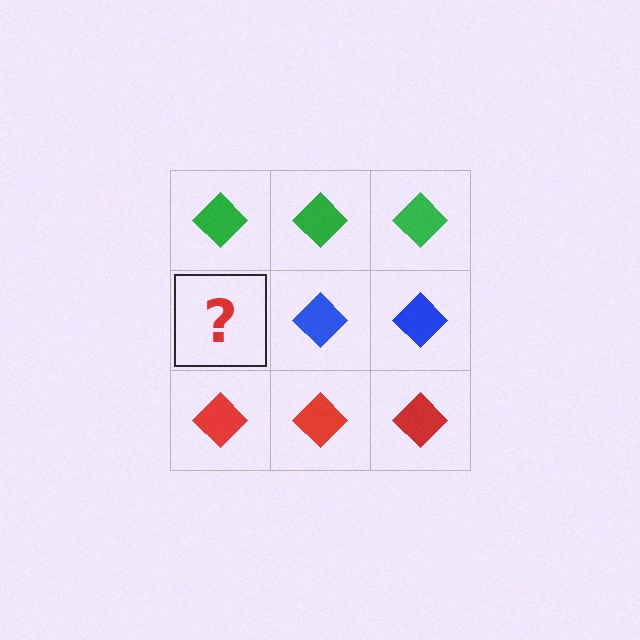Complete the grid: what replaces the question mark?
The question mark should be replaced with a blue diamond.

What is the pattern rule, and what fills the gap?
The rule is that each row has a consistent color. The gap should be filled with a blue diamond.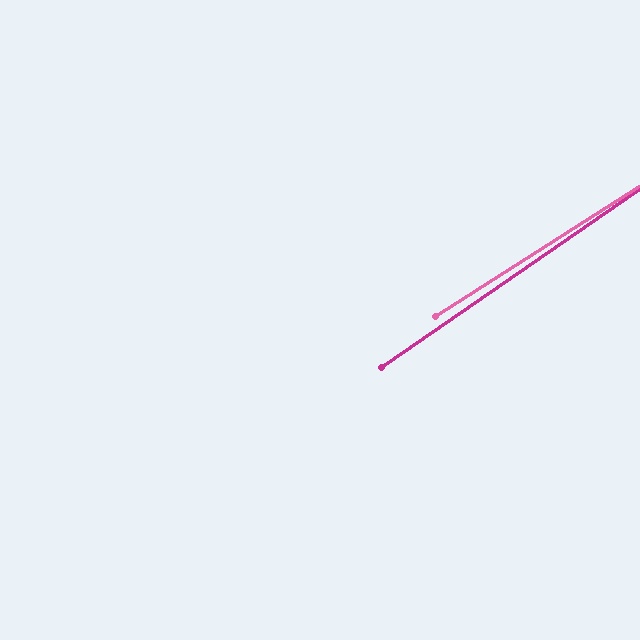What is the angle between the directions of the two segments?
Approximately 2 degrees.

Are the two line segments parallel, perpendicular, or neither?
Parallel — their directions differ by only 1.9°.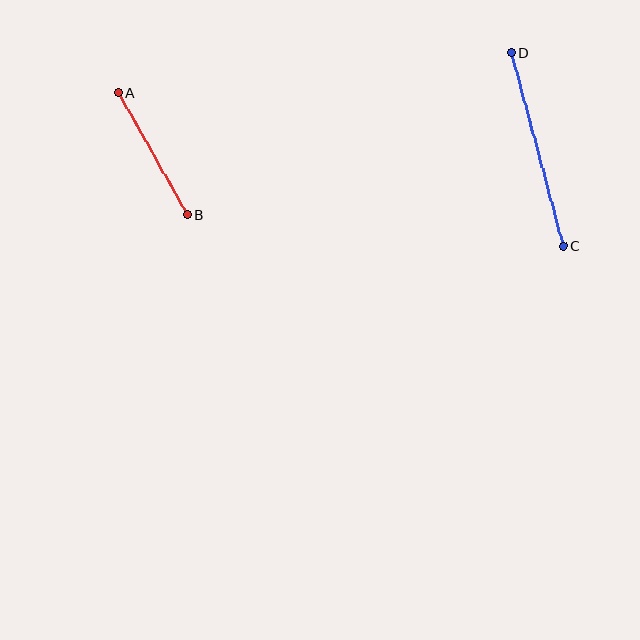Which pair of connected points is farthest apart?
Points C and D are farthest apart.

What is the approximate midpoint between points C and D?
The midpoint is at approximately (537, 150) pixels.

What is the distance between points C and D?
The distance is approximately 201 pixels.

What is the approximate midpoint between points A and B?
The midpoint is at approximately (153, 154) pixels.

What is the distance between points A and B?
The distance is approximately 140 pixels.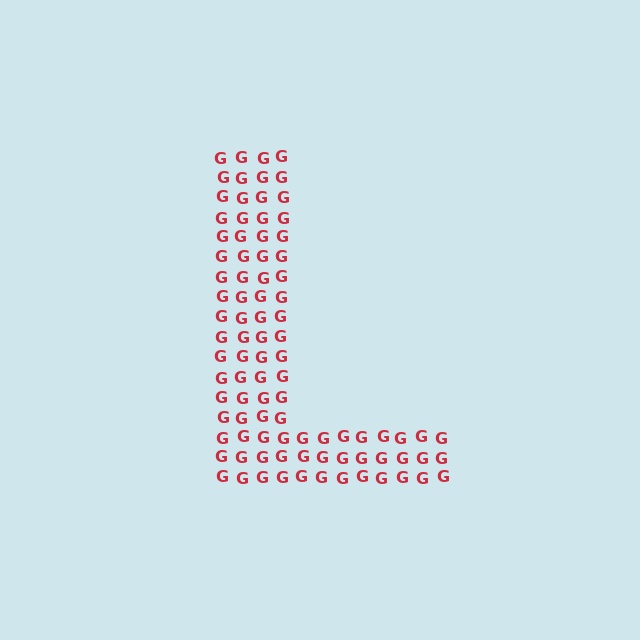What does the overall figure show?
The overall figure shows the letter L.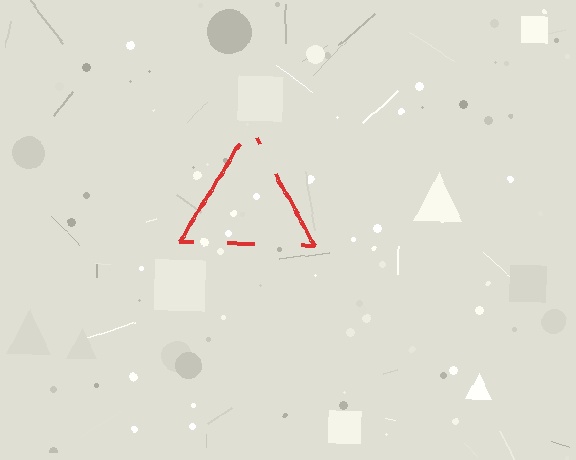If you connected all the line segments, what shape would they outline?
They would outline a triangle.